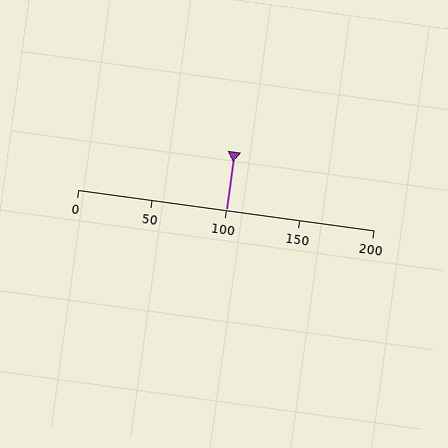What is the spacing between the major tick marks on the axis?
The major ticks are spaced 50 apart.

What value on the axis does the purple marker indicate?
The marker indicates approximately 100.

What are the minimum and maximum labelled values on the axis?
The axis runs from 0 to 200.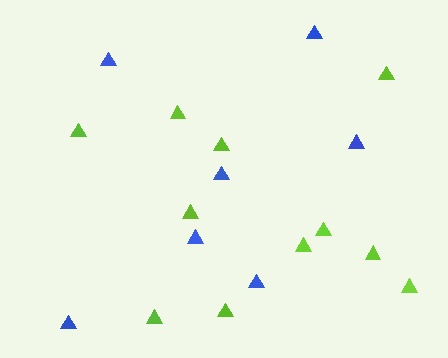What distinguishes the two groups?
There are 2 groups: one group of lime triangles (11) and one group of blue triangles (7).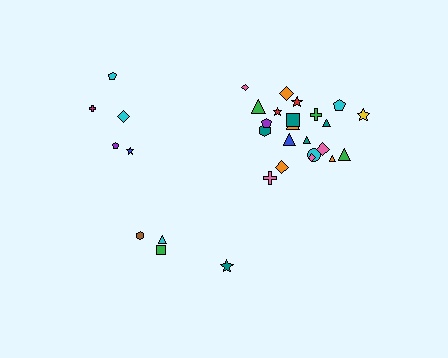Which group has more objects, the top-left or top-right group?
The top-right group.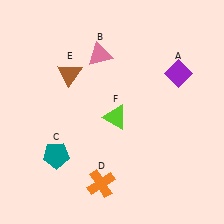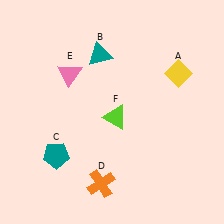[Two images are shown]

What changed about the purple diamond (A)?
In Image 1, A is purple. In Image 2, it changed to yellow.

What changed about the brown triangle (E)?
In Image 1, E is brown. In Image 2, it changed to pink.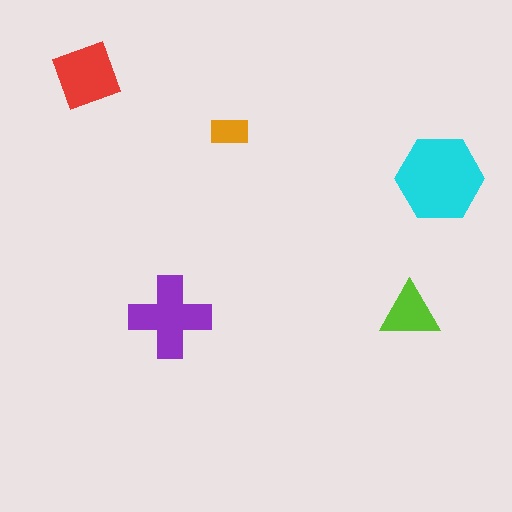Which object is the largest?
The cyan hexagon.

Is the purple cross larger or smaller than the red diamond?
Larger.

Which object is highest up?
The red diamond is topmost.